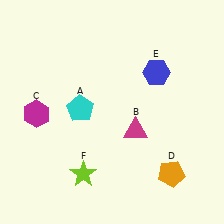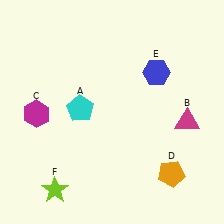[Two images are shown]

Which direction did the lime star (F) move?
The lime star (F) moved left.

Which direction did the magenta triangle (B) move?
The magenta triangle (B) moved right.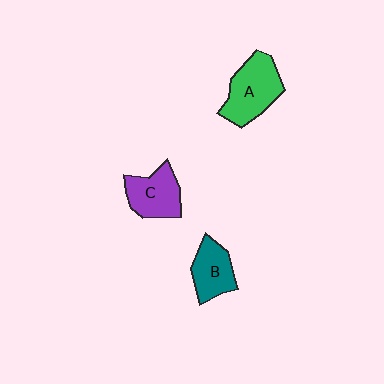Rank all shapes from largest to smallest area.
From largest to smallest: A (green), C (purple), B (teal).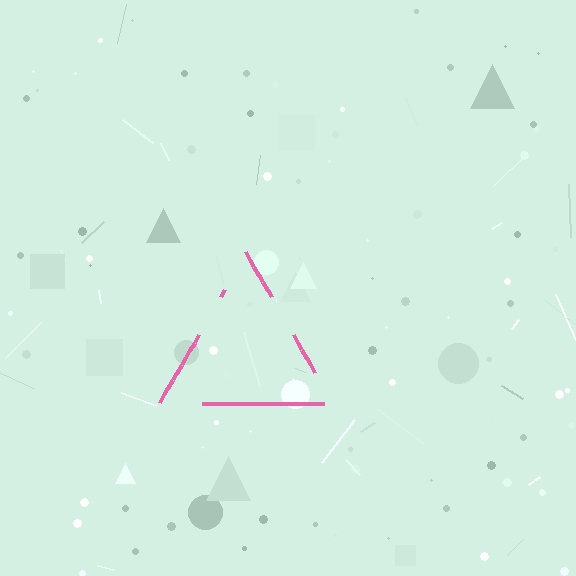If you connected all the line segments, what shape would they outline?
They would outline a triangle.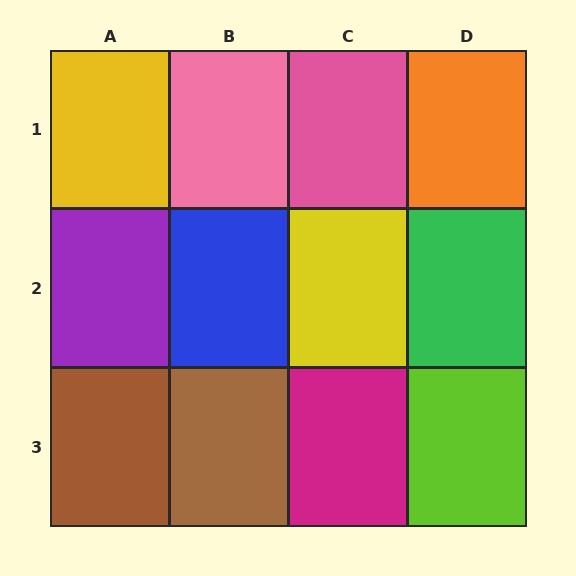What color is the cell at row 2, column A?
Purple.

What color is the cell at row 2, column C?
Yellow.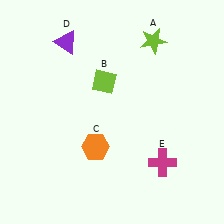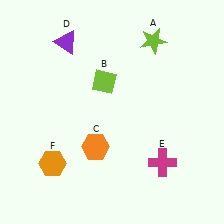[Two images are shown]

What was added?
An orange hexagon (F) was added in Image 2.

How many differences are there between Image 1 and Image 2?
There is 1 difference between the two images.